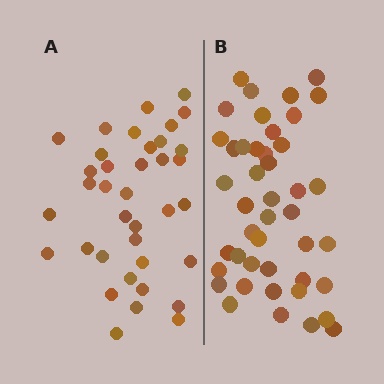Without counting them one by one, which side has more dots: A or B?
Region B (the right region) has more dots.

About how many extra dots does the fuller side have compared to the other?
Region B has roughly 8 or so more dots than region A.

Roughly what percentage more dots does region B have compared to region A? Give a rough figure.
About 20% more.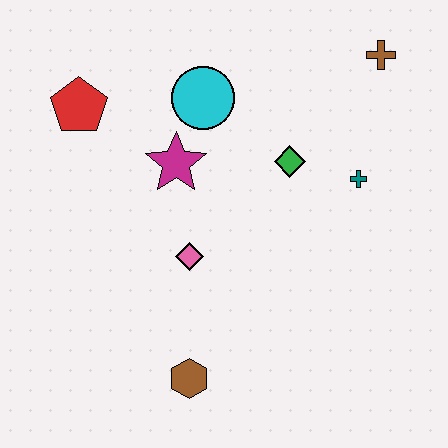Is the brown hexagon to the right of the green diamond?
No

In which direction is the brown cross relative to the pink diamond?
The brown cross is above the pink diamond.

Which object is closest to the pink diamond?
The magenta star is closest to the pink diamond.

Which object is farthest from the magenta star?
The brown cross is farthest from the magenta star.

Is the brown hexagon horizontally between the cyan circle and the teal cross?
No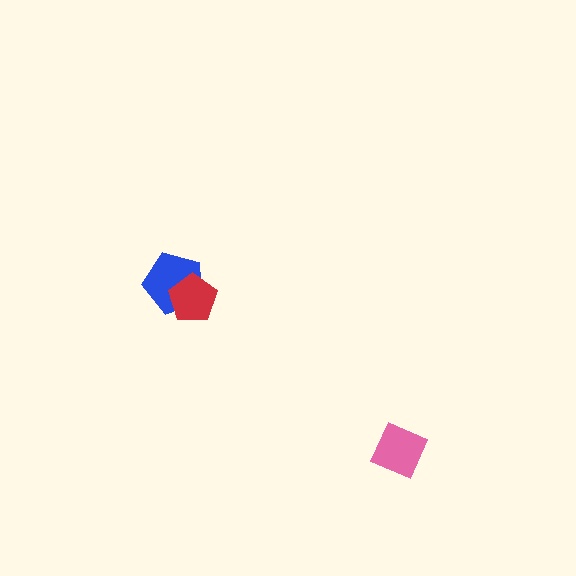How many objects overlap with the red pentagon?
1 object overlaps with the red pentagon.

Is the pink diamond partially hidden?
No, no other shape covers it.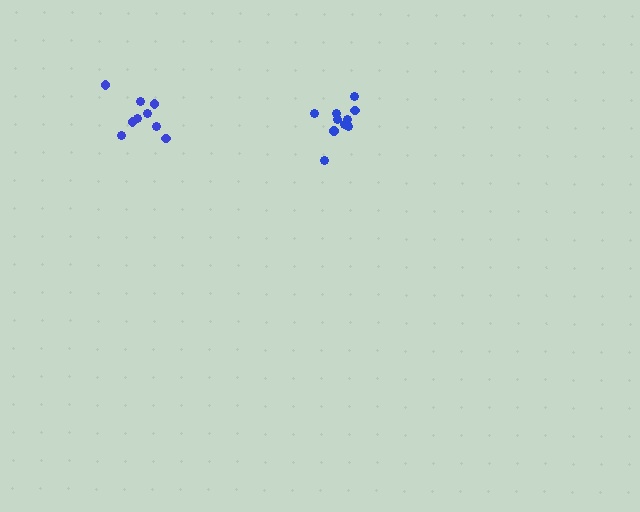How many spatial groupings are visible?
There are 2 spatial groupings.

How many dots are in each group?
Group 1: 10 dots, Group 2: 9 dots (19 total).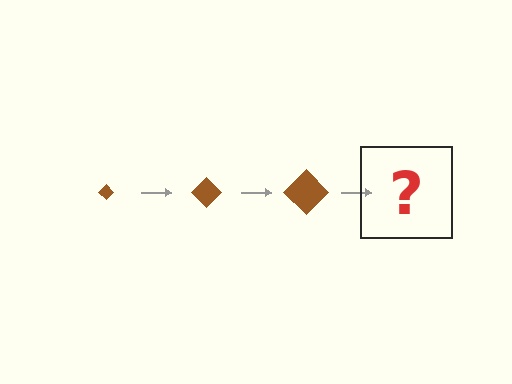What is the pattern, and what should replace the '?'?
The pattern is that the diamond gets progressively larger each step. The '?' should be a brown diamond, larger than the previous one.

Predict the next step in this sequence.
The next step is a brown diamond, larger than the previous one.